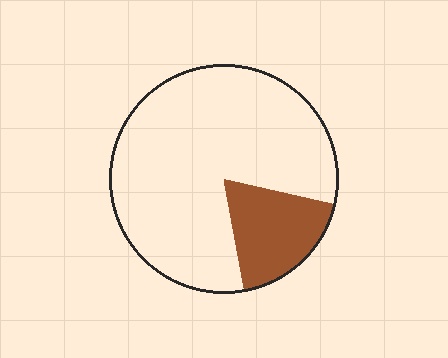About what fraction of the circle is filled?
About one fifth (1/5).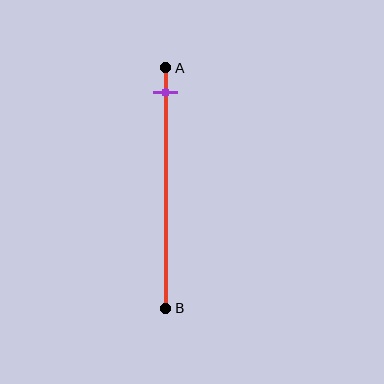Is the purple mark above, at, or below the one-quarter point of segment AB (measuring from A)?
The purple mark is above the one-quarter point of segment AB.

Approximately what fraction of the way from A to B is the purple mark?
The purple mark is approximately 10% of the way from A to B.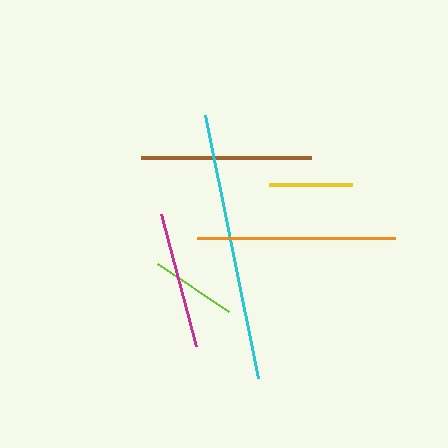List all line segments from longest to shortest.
From longest to shortest: cyan, orange, brown, magenta, lime, yellow.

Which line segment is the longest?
The cyan line is the longest at approximately 269 pixels.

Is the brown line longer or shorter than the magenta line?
The brown line is longer than the magenta line.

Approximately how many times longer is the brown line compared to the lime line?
The brown line is approximately 2.0 times the length of the lime line.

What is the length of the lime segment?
The lime segment is approximately 87 pixels long.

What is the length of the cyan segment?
The cyan segment is approximately 269 pixels long.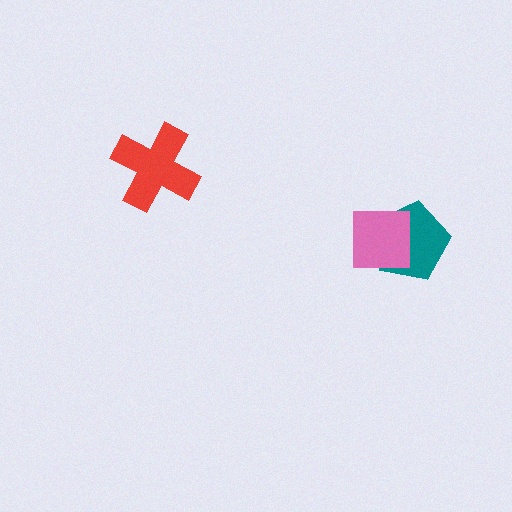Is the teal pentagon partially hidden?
Yes, it is partially covered by another shape.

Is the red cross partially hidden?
No, no other shape covers it.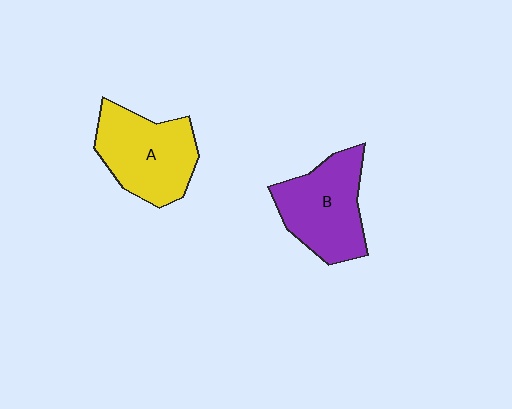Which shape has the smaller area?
Shape B (purple).